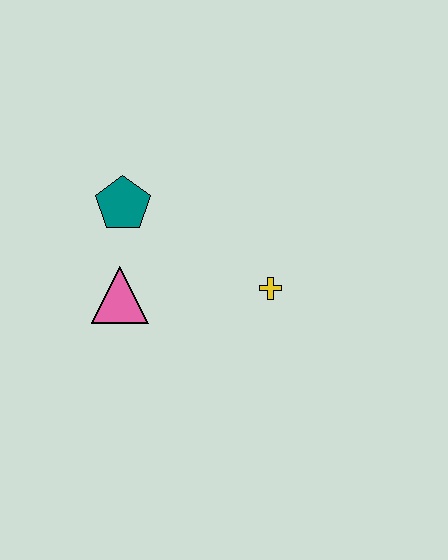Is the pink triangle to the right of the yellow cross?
No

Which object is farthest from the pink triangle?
The yellow cross is farthest from the pink triangle.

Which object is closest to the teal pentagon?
The pink triangle is closest to the teal pentagon.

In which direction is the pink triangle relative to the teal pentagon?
The pink triangle is below the teal pentagon.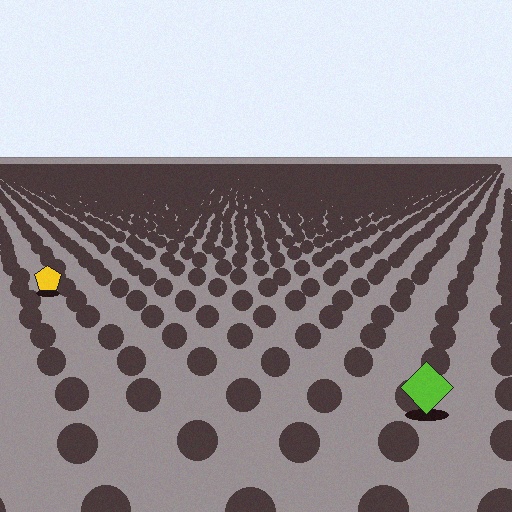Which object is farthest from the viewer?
The yellow pentagon is farthest from the viewer. It appears smaller and the ground texture around it is denser.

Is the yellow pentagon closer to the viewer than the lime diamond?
No. The lime diamond is closer — you can tell from the texture gradient: the ground texture is coarser near it.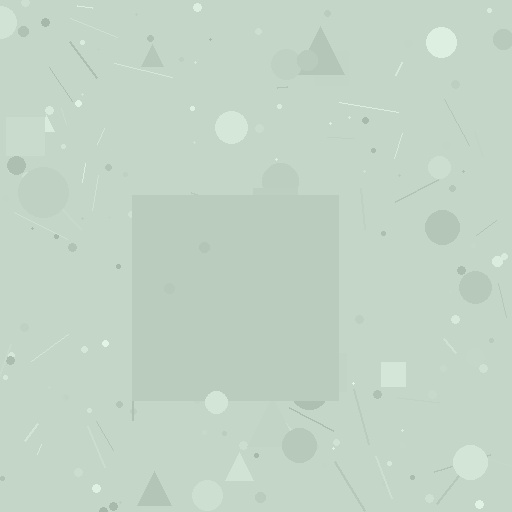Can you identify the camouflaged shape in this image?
The camouflaged shape is a square.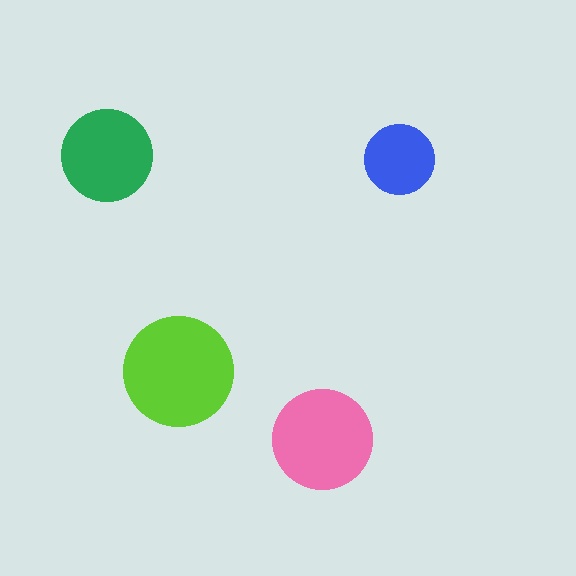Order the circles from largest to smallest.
the lime one, the pink one, the green one, the blue one.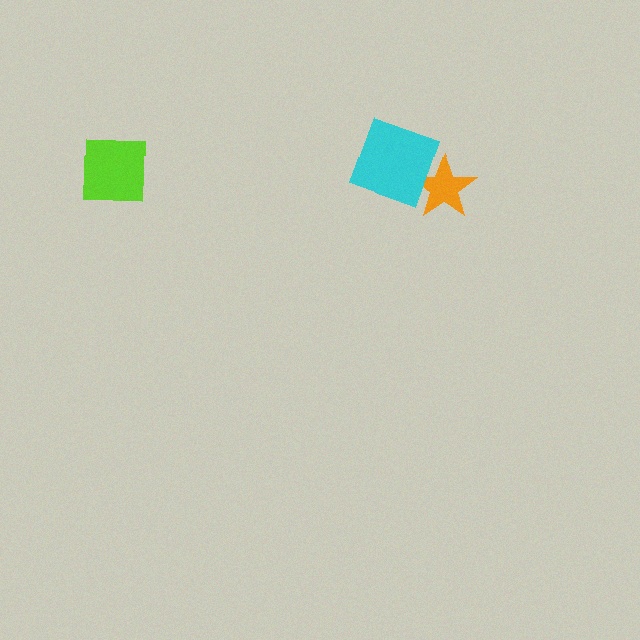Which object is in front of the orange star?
The cyan diamond is in front of the orange star.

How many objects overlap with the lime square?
0 objects overlap with the lime square.